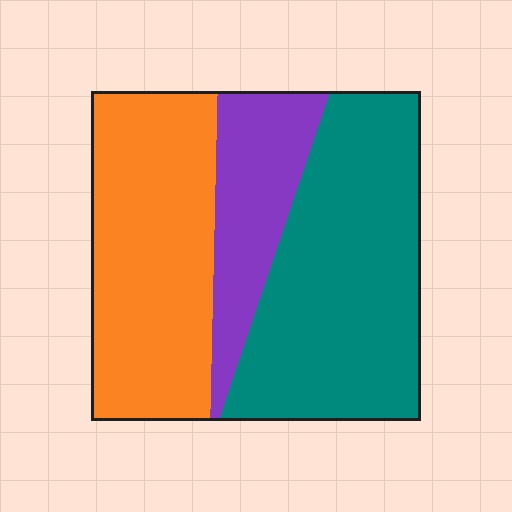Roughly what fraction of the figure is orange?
Orange takes up between a quarter and a half of the figure.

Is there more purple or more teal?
Teal.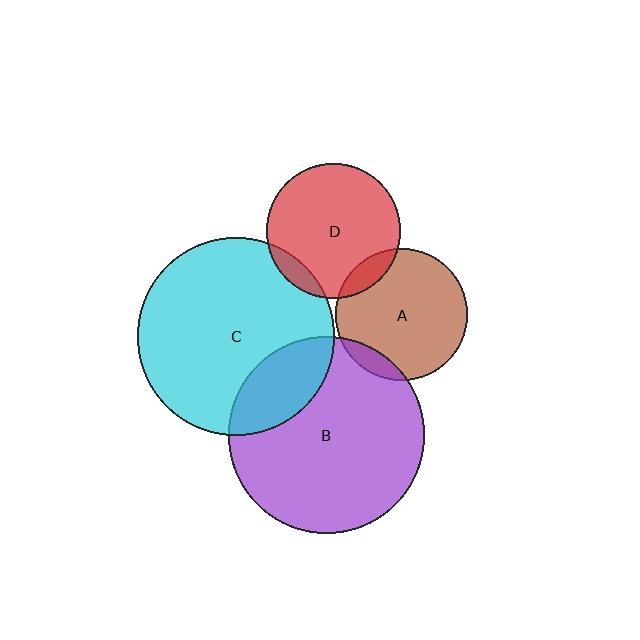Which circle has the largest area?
Circle C (cyan).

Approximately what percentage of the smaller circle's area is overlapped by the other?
Approximately 10%.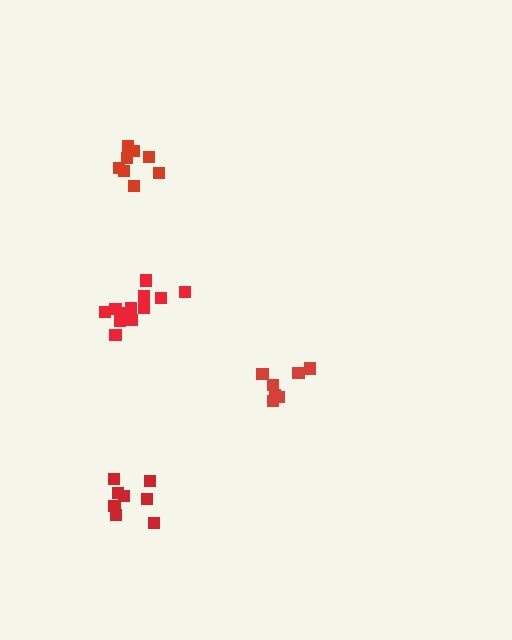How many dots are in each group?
Group 1: 13 dots, Group 2: 7 dots, Group 3: 8 dots, Group 4: 8 dots (36 total).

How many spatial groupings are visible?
There are 4 spatial groupings.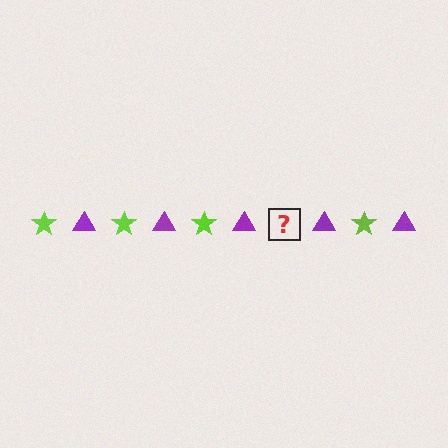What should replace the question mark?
The question mark should be replaced with a lime star.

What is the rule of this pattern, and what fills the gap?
The rule is that the pattern alternates between lime star and purple triangle. The gap should be filled with a lime star.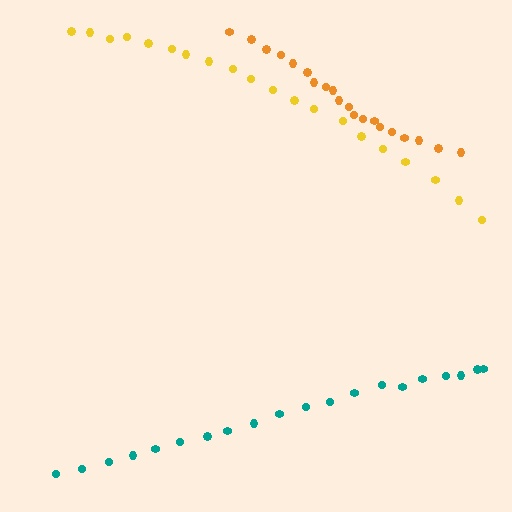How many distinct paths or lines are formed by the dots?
There are 3 distinct paths.